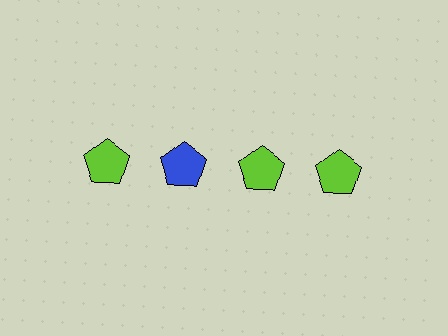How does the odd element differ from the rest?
It has a different color: blue instead of lime.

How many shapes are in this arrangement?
There are 4 shapes arranged in a grid pattern.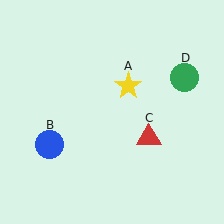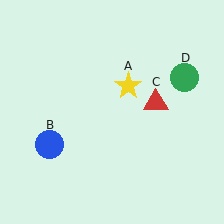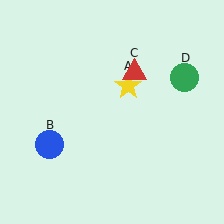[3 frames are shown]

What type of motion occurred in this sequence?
The red triangle (object C) rotated counterclockwise around the center of the scene.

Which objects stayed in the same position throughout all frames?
Yellow star (object A) and blue circle (object B) and green circle (object D) remained stationary.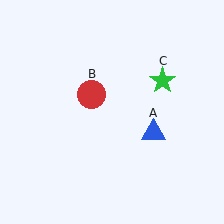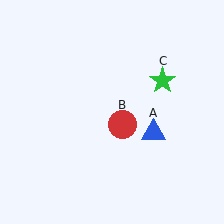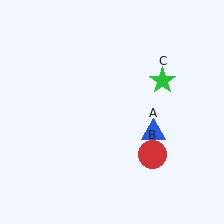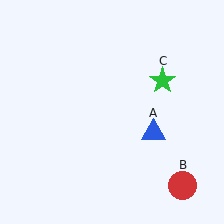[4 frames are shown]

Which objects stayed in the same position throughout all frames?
Blue triangle (object A) and green star (object C) remained stationary.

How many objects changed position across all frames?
1 object changed position: red circle (object B).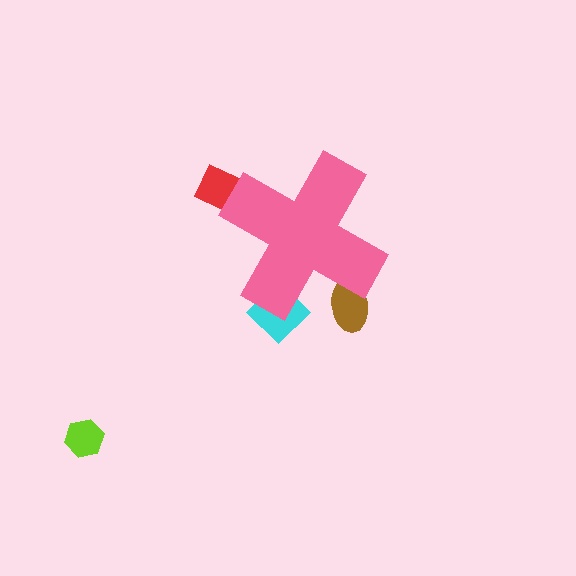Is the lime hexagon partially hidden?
No, the lime hexagon is fully visible.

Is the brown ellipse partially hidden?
Yes, the brown ellipse is partially hidden behind the pink cross.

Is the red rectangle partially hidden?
Yes, the red rectangle is partially hidden behind the pink cross.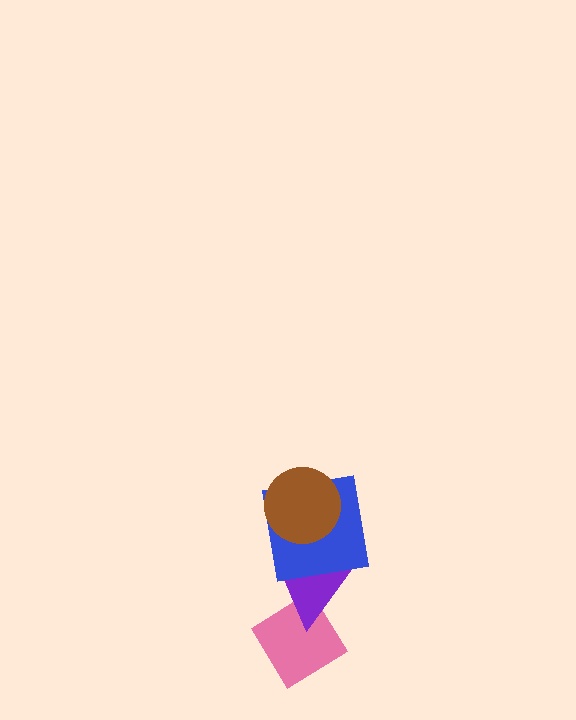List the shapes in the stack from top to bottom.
From top to bottom: the brown circle, the blue square, the purple triangle, the pink diamond.